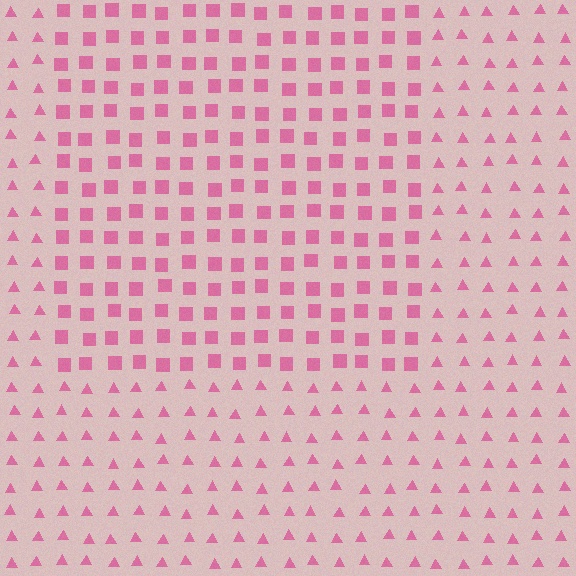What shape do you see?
I see a rectangle.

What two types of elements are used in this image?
The image uses squares inside the rectangle region and triangles outside it.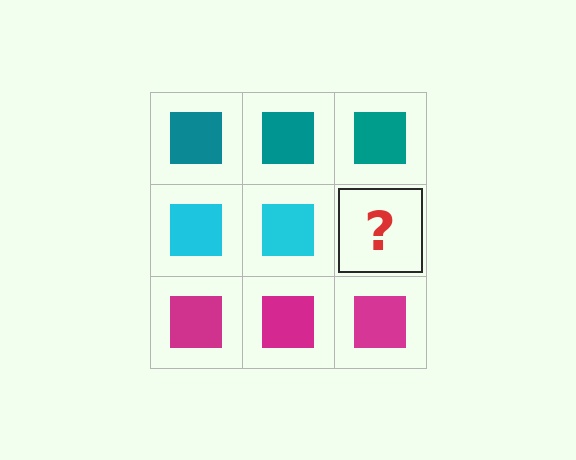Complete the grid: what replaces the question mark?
The question mark should be replaced with a cyan square.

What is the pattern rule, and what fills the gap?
The rule is that each row has a consistent color. The gap should be filled with a cyan square.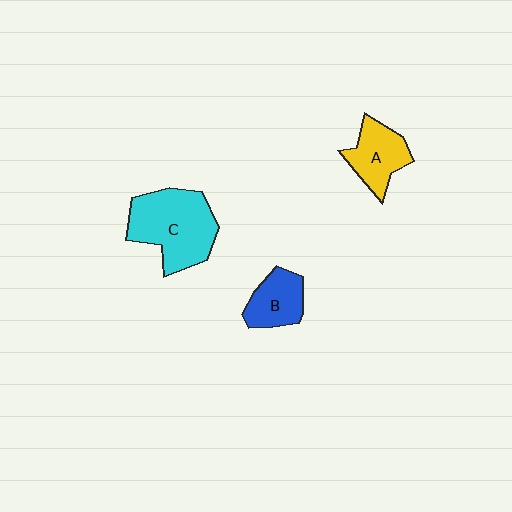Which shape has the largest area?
Shape C (cyan).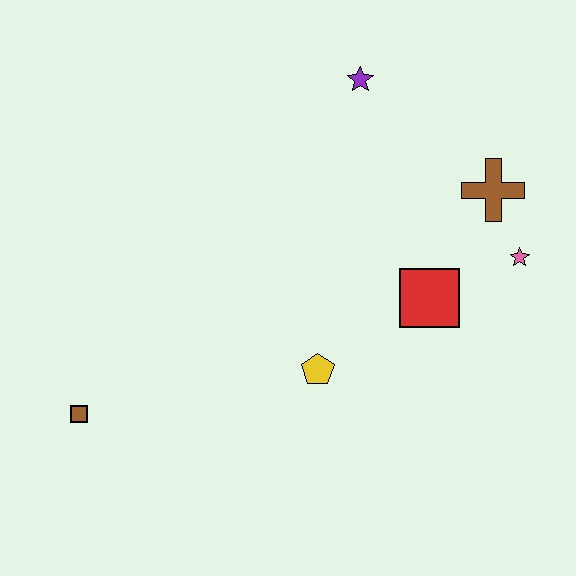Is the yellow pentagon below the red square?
Yes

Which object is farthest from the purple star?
The brown square is farthest from the purple star.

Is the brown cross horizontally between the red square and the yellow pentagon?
No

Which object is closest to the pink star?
The brown cross is closest to the pink star.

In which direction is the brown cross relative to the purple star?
The brown cross is to the right of the purple star.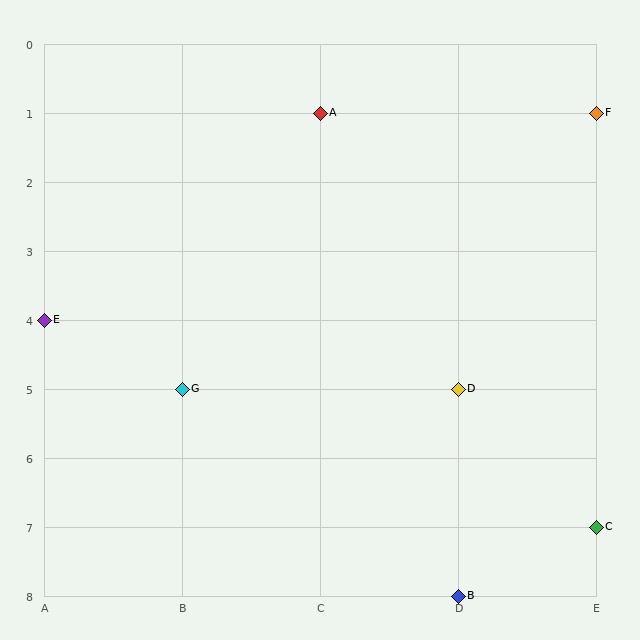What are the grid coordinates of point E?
Point E is at grid coordinates (A, 4).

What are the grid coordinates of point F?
Point F is at grid coordinates (E, 1).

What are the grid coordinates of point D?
Point D is at grid coordinates (D, 5).